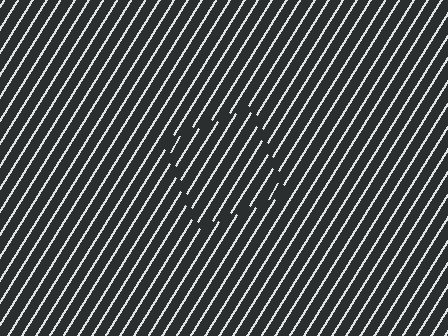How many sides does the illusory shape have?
4 sides — the line-ends trace a square.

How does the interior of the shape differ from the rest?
The interior of the shape contains the same grating, shifted by half a period — the contour is defined by the phase discontinuity where line-ends from the inner and outer gratings abut.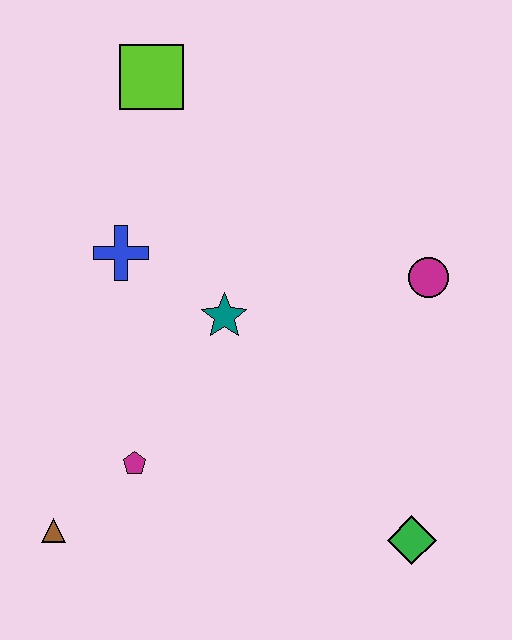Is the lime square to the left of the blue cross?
No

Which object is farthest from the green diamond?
The lime square is farthest from the green diamond.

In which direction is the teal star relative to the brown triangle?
The teal star is above the brown triangle.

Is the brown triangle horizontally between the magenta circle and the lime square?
No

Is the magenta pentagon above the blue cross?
No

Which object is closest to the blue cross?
The teal star is closest to the blue cross.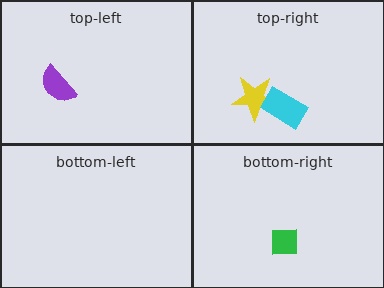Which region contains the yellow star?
The top-right region.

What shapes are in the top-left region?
The purple semicircle.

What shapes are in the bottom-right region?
The green square.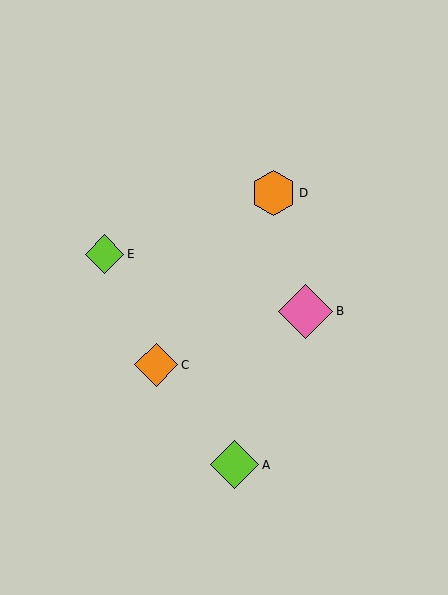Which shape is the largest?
The pink diamond (labeled B) is the largest.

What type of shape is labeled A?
Shape A is a lime diamond.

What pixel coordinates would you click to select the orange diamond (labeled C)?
Click at (156, 365) to select the orange diamond C.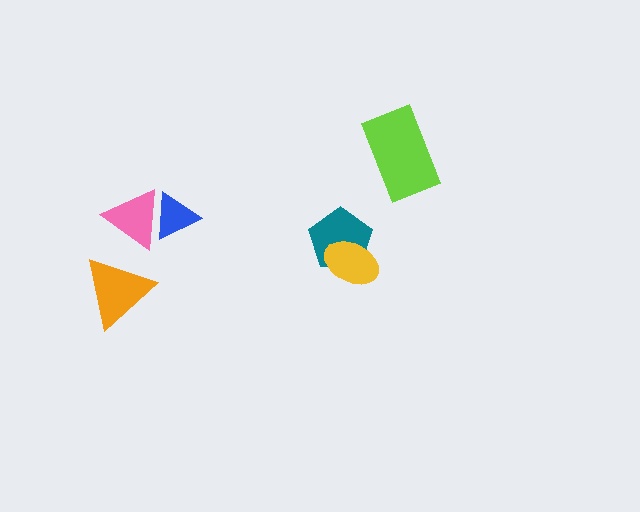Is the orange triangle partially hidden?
No, no other shape covers it.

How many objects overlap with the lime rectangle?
0 objects overlap with the lime rectangle.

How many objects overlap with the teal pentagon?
1 object overlaps with the teal pentagon.